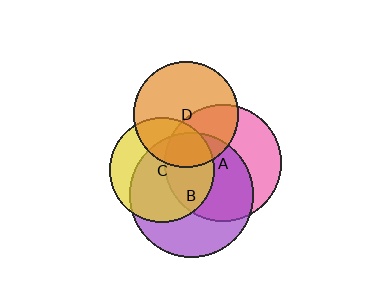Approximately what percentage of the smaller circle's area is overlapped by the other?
Approximately 40%.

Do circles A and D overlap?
Yes.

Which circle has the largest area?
Circle B (purple).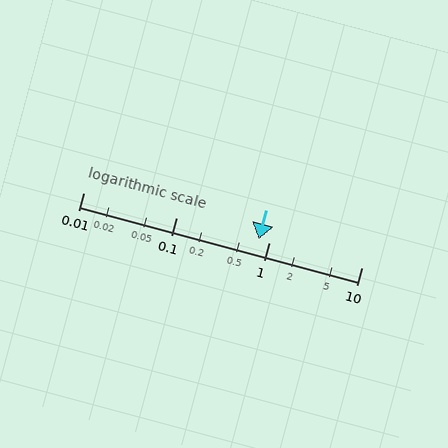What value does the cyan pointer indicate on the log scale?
The pointer indicates approximately 0.77.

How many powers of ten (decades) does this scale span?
The scale spans 3 decades, from 0.01 to 10.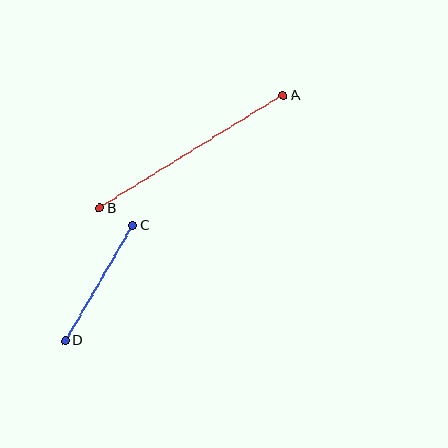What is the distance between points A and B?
The distance is approximately 215 pixels.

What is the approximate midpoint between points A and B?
The midpoint is at approximately (191, 152) pixels.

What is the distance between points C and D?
The distance is approximately 134 pixels.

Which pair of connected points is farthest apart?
Points A and B are farthest apart.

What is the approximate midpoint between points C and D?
The midpoint is at approximately (99, 283) pixels.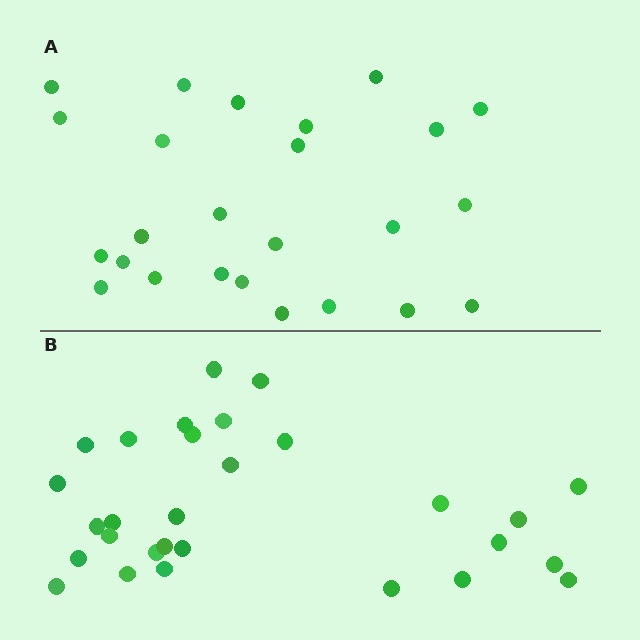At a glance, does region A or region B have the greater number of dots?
Region B (the bottom region) has more dots.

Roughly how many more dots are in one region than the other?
Region B has about 4 more dots than region A.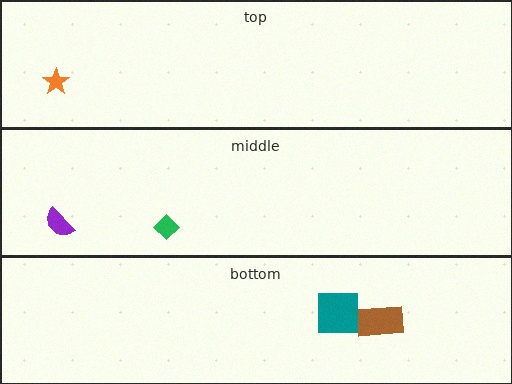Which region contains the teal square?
The bottom region.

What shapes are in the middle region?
The green diamond, the purple semicircle.